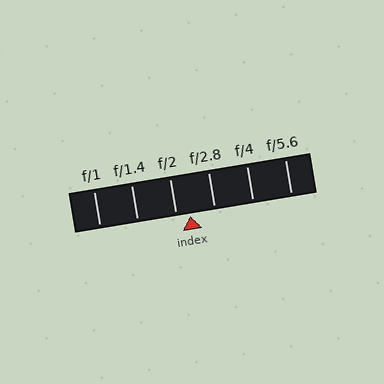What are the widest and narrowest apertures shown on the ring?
The widest aperture shown is f/1 and the narrowest is f/5.6.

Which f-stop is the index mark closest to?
The index mark is closest to f/2.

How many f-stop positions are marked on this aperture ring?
There are 6 f-stop positions marked.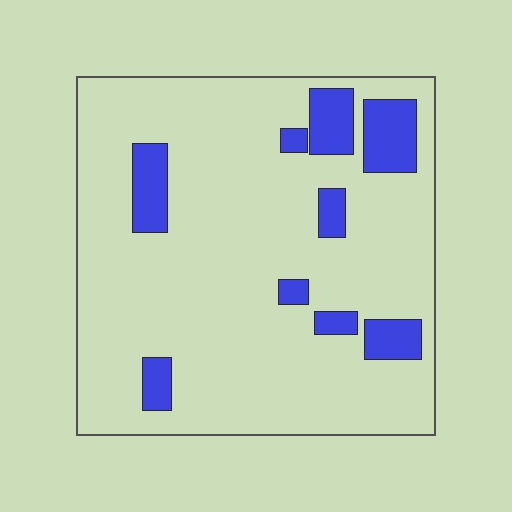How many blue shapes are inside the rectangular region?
9.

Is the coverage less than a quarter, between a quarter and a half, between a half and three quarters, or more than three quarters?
Less than a quarter.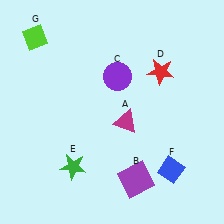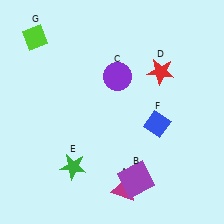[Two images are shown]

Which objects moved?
The objects that moved are: the magenta triangle (A), the blue diamond (F).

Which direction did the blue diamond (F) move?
The blue diamond (F) moved up.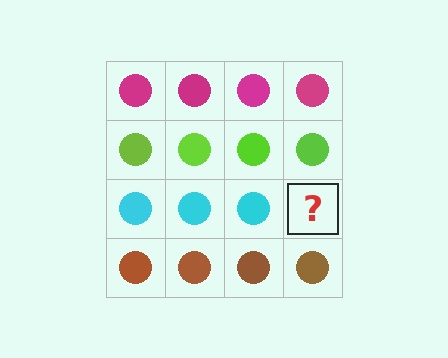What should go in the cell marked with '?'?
The missing cell should contain a cyan circle.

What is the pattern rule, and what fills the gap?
The rule is that each row has a consistent color. The gap should be filled with a cyan circle.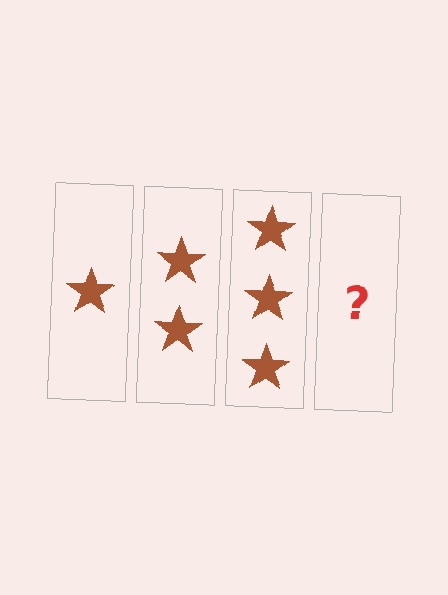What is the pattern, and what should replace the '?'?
The pattern is that each step adds one more star. The '?' should be 4 stars.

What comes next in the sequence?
The next element should be 4 stars.